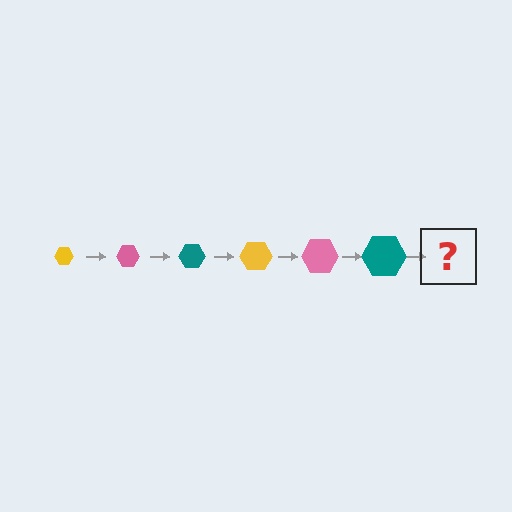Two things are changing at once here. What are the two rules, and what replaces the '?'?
The two rules are that the hexagon grows larger each step and the color cycles through yellow, pink, and teal. The '?' should be a yellow hexagon, larger than the previous one.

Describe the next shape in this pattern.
It should be a yellow hexagon, larger than the previous one.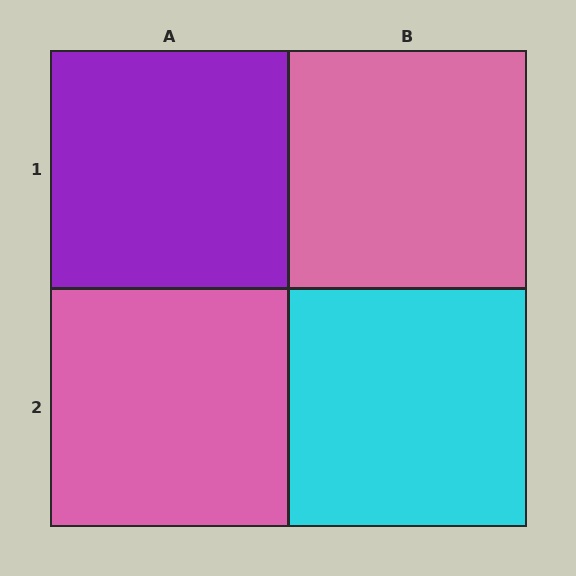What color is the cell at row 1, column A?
Purple.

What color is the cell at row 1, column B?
Pink.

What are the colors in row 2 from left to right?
Pink, cyan.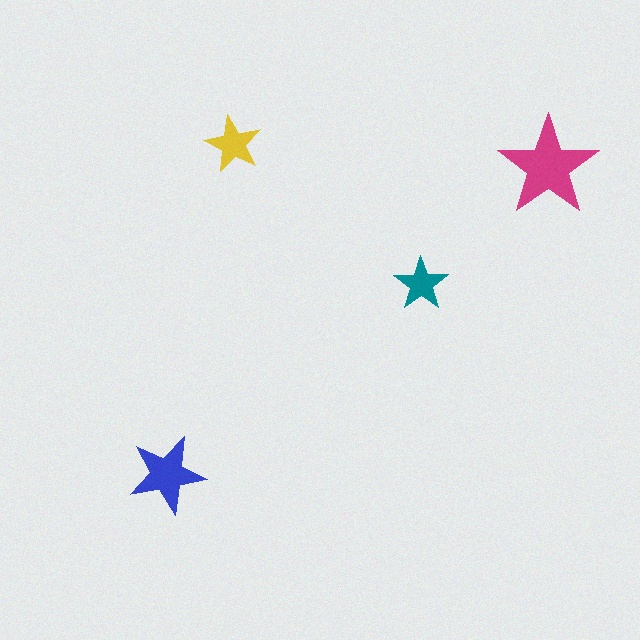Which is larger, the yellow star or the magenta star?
The magenta one.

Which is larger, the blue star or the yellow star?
The blue one.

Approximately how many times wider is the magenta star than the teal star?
About 2 times wider.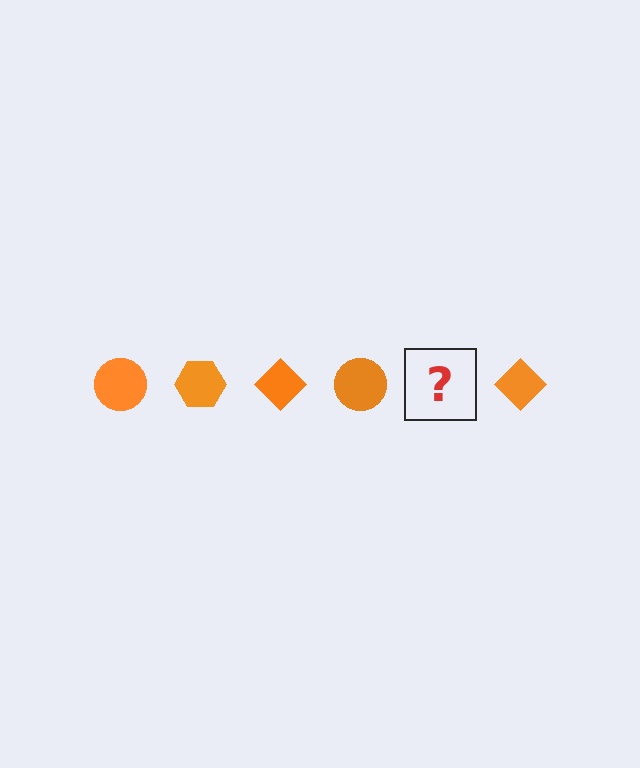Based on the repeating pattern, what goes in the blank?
The blank should be an orange hexagon.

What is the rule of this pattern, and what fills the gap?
The rule is that the pattern cycles through circle, hexagon, diamond shapes in orange. The gap should be filled with an orange hexagon.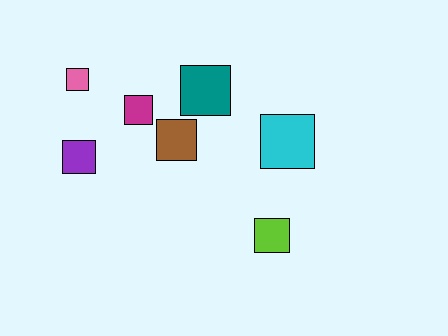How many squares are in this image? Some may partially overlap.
There are 7 squares.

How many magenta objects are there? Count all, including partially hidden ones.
There is 1 magenta object.